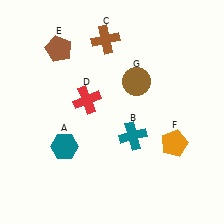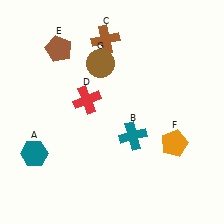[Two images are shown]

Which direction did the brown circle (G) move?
The brown circle (G) moved left.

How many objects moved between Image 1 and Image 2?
2 objects moved between the two images.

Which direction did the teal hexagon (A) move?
The teal hexagon (A) moved left.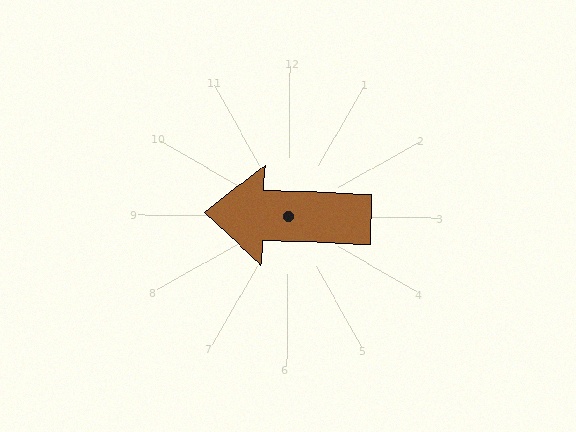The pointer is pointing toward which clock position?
Roughly 9 o'clock.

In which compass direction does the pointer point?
West.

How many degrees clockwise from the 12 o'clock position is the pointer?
Approximately 272 degrees.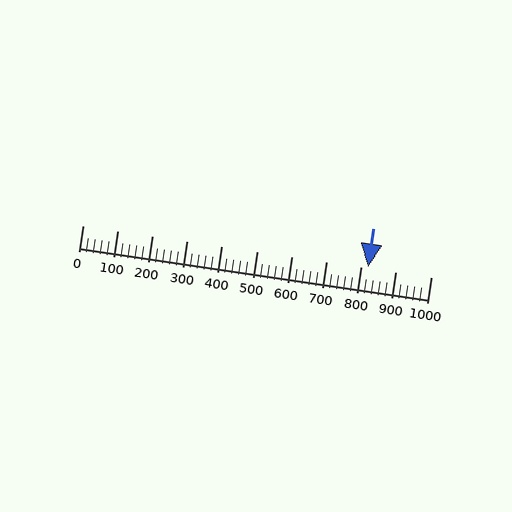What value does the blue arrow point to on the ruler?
The blue arrow points to approximately 820.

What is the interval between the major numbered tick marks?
The major tick marks are spaced 100 units apart.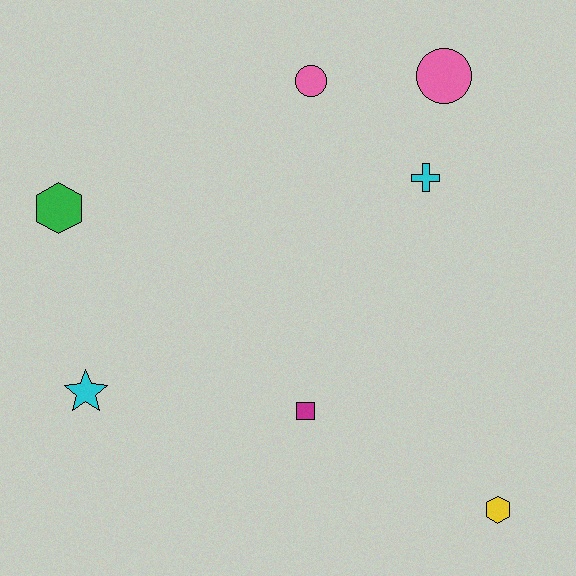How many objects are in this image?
There are 7 objects.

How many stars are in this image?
There is 1 star.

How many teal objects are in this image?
There are no teal objects.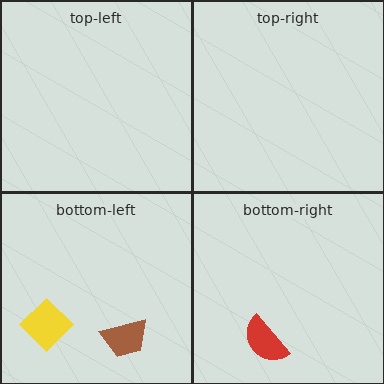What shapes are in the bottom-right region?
The red semicircle.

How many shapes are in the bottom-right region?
1.